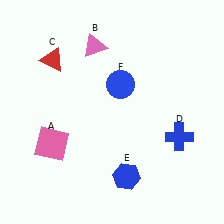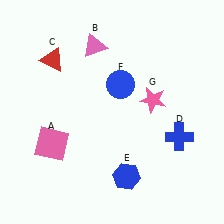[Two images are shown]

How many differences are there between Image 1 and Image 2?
There is 1 difference between the two images.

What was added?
A pink star (G) was added in Image 2.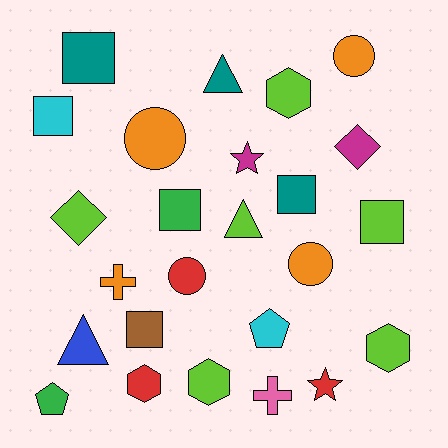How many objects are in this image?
There are 25 objects.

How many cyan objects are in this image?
There are 2 cyan objects.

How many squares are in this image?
There are 6 squares.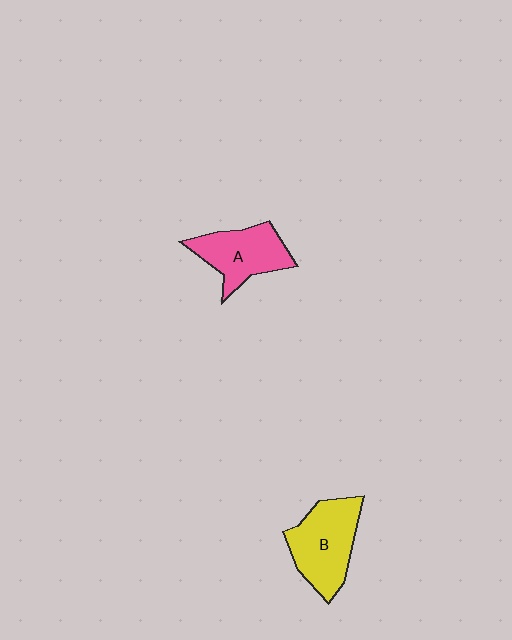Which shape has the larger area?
Shape B (yellow).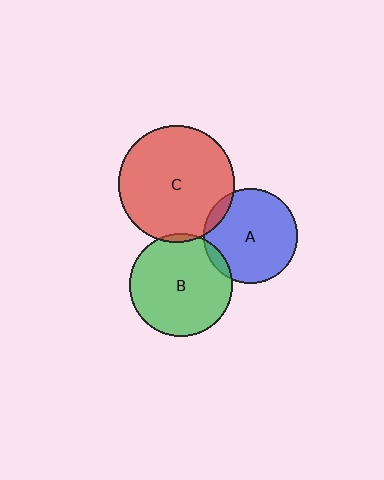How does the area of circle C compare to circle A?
Approximately 1.5 times.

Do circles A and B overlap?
Yes.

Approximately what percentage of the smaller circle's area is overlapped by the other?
Approximately 5%.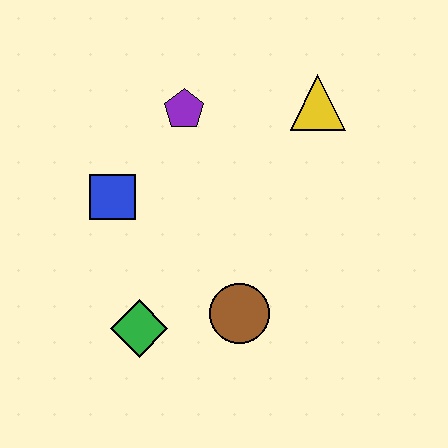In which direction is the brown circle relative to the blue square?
The brown circle is to the right of the blue square.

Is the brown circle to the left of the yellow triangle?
Yes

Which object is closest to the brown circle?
The green diamond is closest to the brown circle.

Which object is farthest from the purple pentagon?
The green diamond is farthest from the purple pentagon.